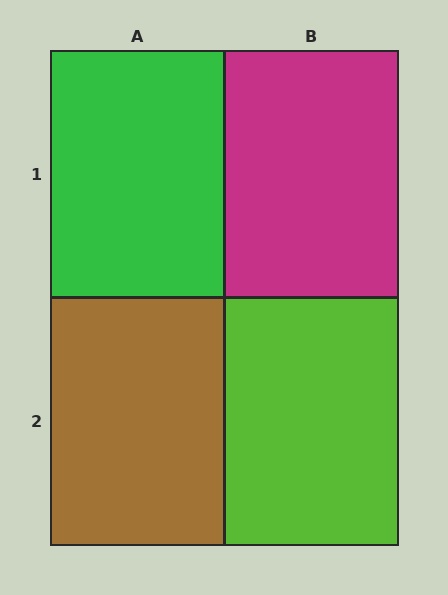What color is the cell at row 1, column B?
Magenta.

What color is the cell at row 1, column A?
Green.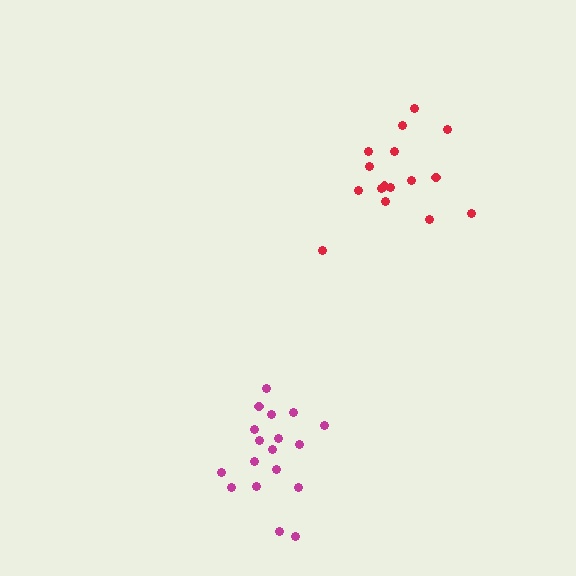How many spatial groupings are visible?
There are 2 spatial groupings.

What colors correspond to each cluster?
The clusters are colored: magenta, red.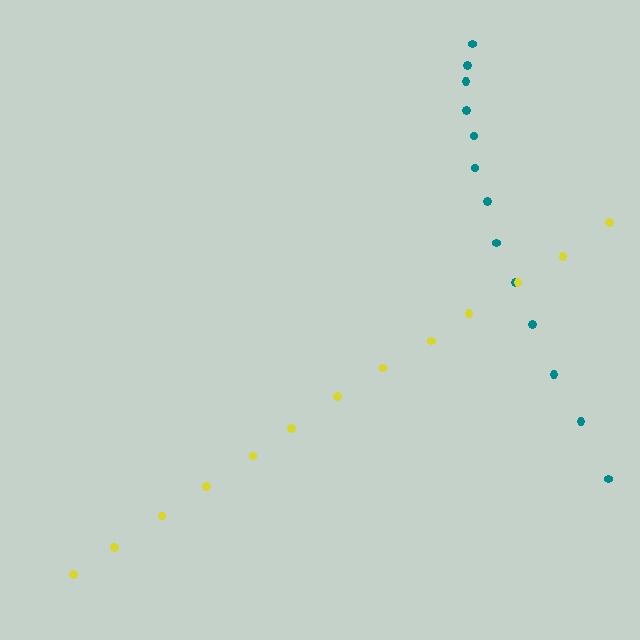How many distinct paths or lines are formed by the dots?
There are 2 distinct paths.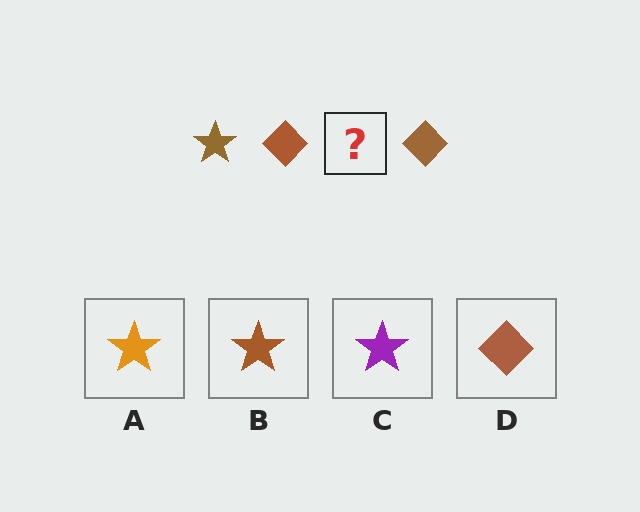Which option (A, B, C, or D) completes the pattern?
B.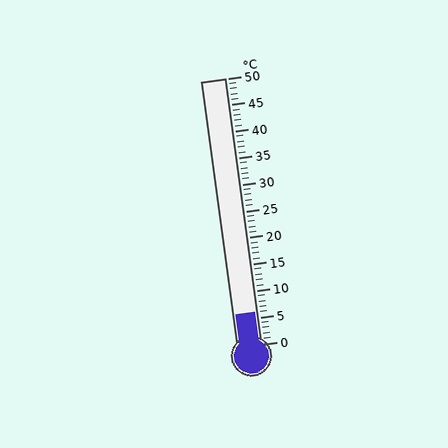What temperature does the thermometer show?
The thermometer shows approximately 6°C.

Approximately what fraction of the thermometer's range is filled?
The thermometer is filled to approximately 10% of its range.